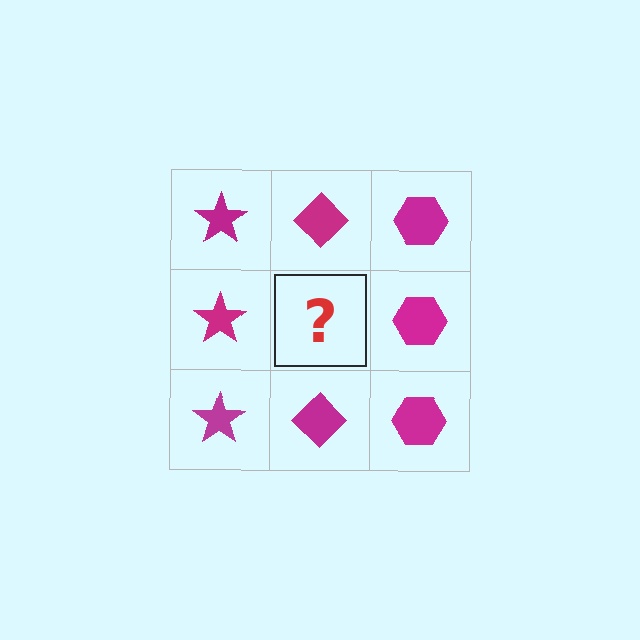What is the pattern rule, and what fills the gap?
The rule is that each column has a consistent shape. The gap should be filled with a magenta diamond.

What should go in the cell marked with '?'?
The missing cell should contain a magenta diamond.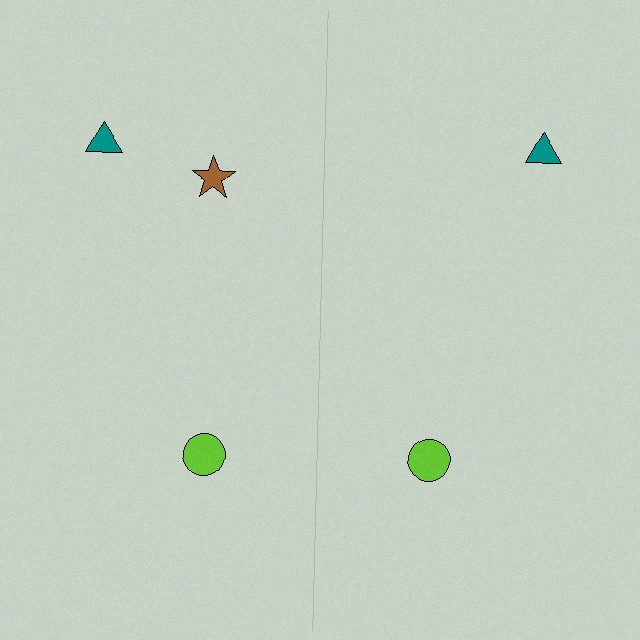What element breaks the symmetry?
A brown star is missing from the right side.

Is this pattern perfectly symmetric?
No, the pattern is not perfectly symmetric. A brown star is missing from the right side.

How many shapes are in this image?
There are 5 shapes in this image.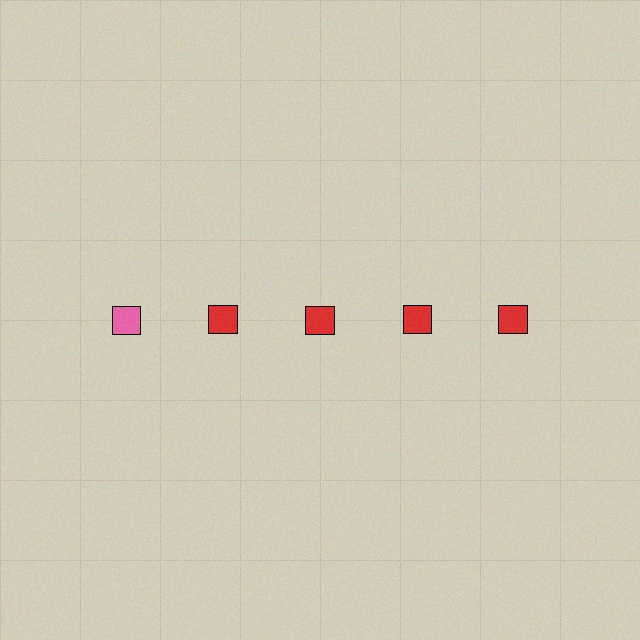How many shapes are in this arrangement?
There are 5 shapes arranged in a grid pattern.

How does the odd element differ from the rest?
It has a different color: pink instead of red.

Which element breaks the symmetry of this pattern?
The pink square in the top row, leftmost column breaks the symmetry. All other shapes are red squares.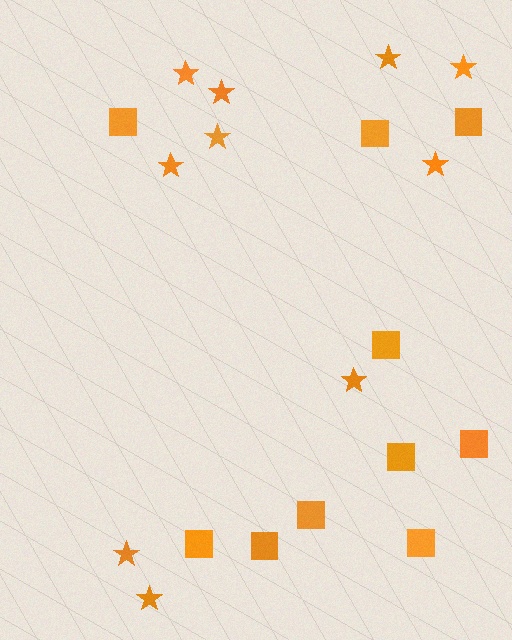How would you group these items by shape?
There are 2 groups: one group of squares (10) and one group of stars (10).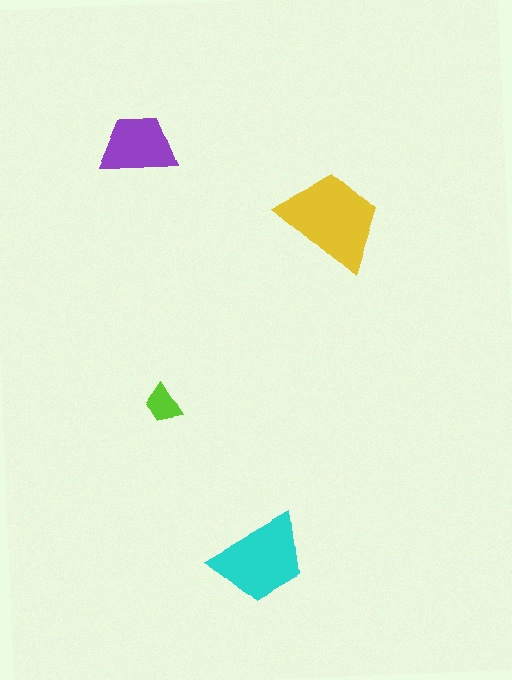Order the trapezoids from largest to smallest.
the yellow one, the cyan one, the purple one, the lime one.